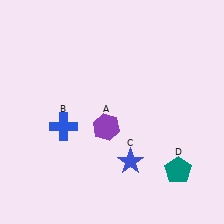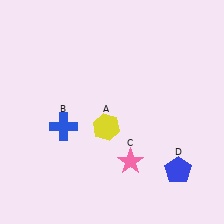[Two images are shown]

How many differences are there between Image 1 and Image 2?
There are 3 differences between the two images.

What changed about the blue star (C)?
In Image 1, C is blue. In Image 2, it changed to pink.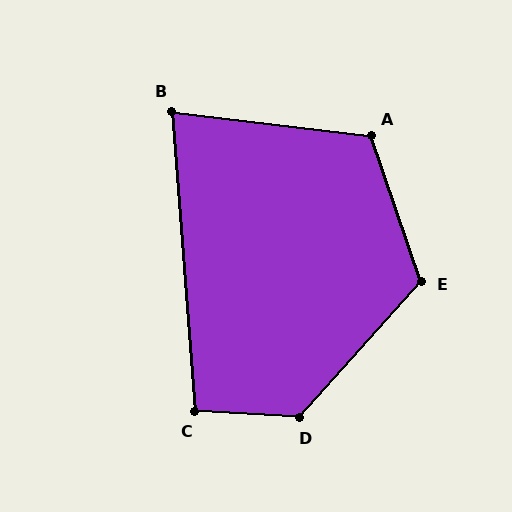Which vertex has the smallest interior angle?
B, at approximately 79 degrees.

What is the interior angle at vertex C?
Approximately 98 degrees (obtuse).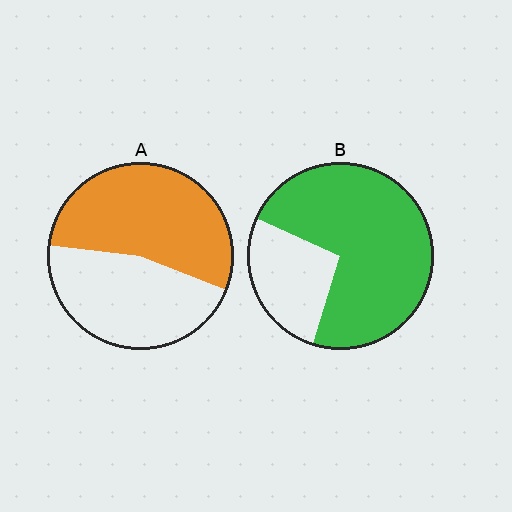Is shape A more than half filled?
Yes.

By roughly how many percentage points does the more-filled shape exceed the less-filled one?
By roughly 20 percentage points (B over A).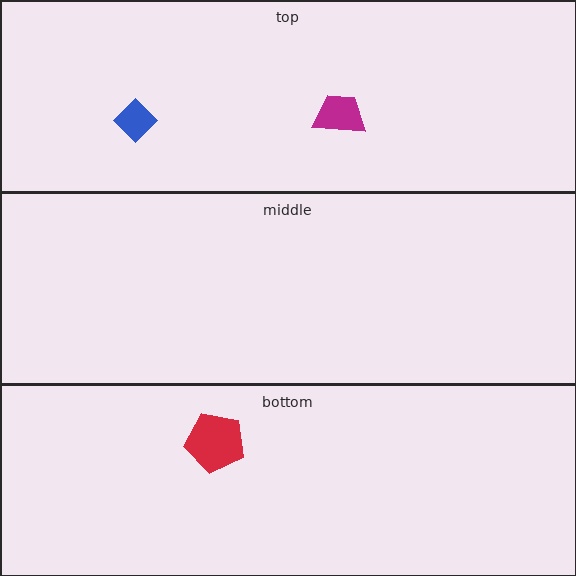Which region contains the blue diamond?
The top region.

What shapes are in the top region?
The blue diamond, the magenta trapezoid.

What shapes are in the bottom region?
The red pentagon.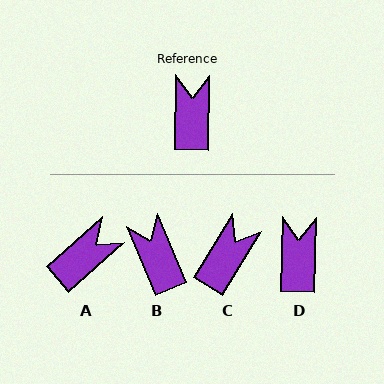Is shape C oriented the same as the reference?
No, it is off by about 31 degrees.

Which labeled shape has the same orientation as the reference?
D.